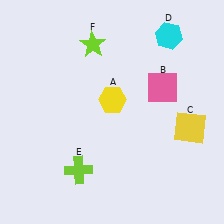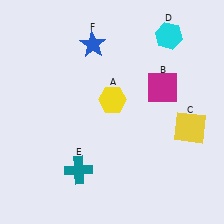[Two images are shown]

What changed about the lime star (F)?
In Image 1, F is lime. In Image 2, it changed to blue.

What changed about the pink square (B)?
In Image 1, B is pink. In Image 2, it changed to magenta.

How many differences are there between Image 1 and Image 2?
There are 3 differences between the two images.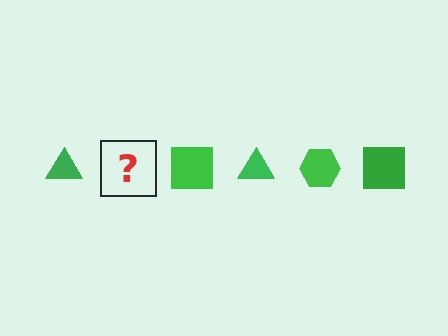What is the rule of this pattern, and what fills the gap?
The rule is that the pattern cycles through triangle, hexagon, square shapes in green. The gap should be filled with a green hexagon.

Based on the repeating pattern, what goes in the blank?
The blank should be a green hexagon.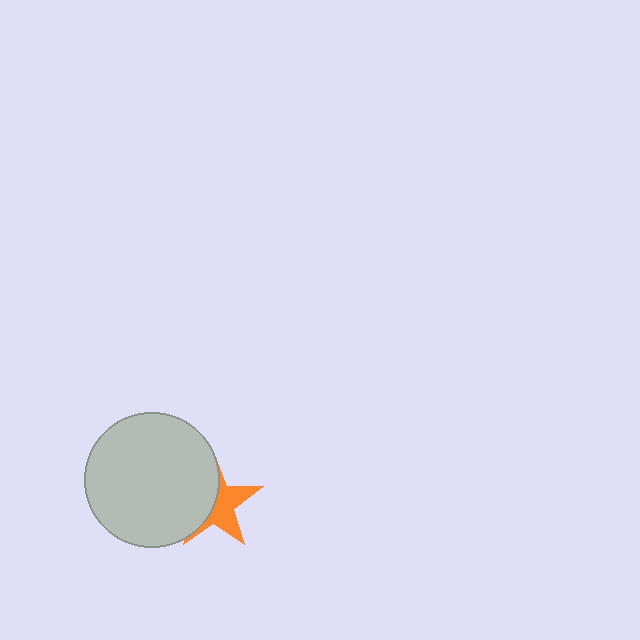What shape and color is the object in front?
The object in front is a light gray circle.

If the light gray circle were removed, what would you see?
You would see the complete orange star.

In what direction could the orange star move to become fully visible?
The orange star could move right. That would shift it out from behind the light gray circle entirely.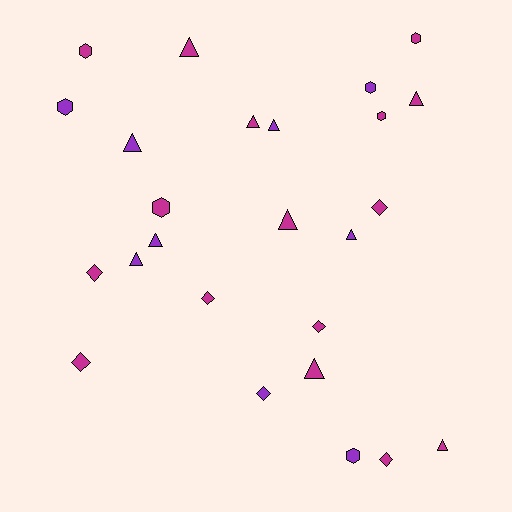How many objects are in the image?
There are 25 objects.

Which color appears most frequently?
Magenta, with 16 objects.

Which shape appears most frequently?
Triangle, with 11 objects.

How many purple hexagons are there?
There are 3 purple hexagons.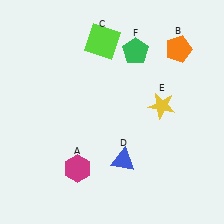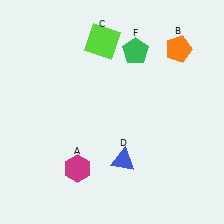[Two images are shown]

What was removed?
The yellow star (E) was removed in Image 2.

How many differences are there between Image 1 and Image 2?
There is 1 difference between the two images.